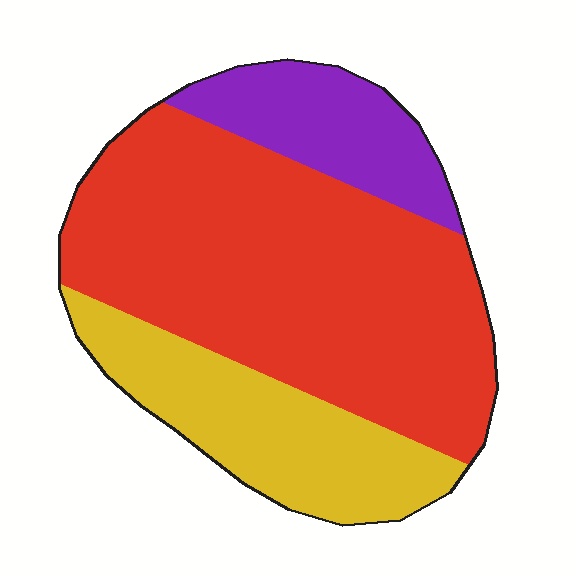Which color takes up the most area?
Red, at roughly 60%.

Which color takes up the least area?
Purple, at roughly 15%.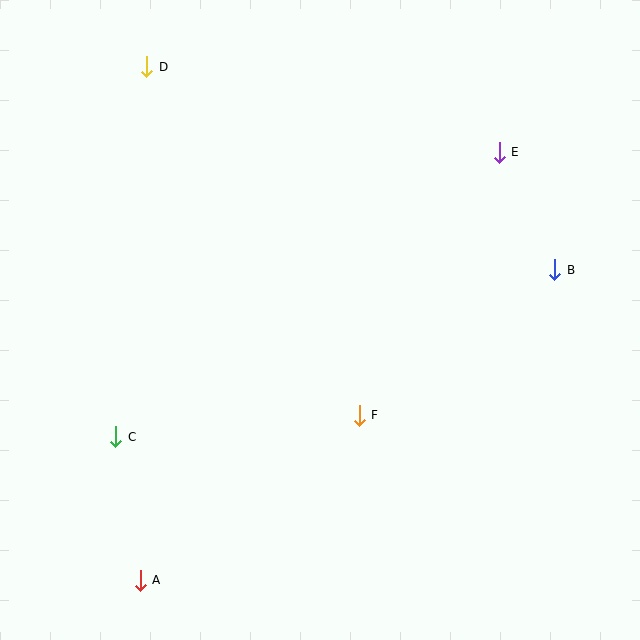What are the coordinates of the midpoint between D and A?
The midpoint between D and A is at (144, 324).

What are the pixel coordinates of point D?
Point D is at (147, 67).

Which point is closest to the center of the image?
Point F at (359, 415) is closest to the center.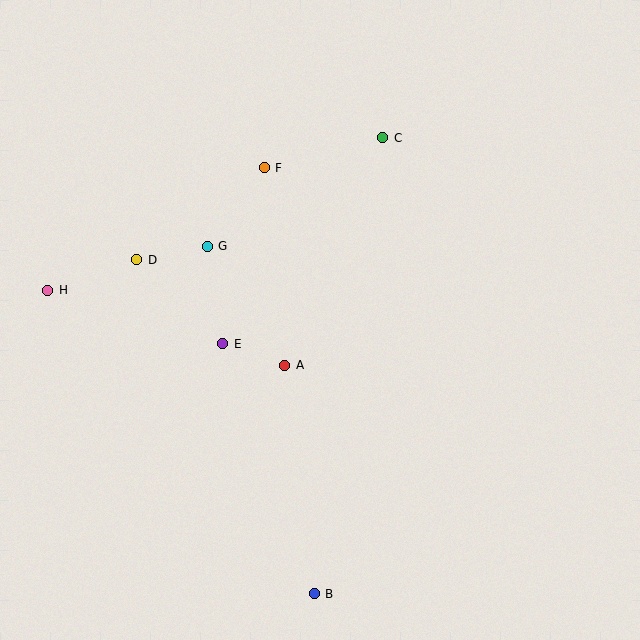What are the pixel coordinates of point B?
Point B is at (314, 594).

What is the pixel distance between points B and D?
The distance between B and D is 378 pixels.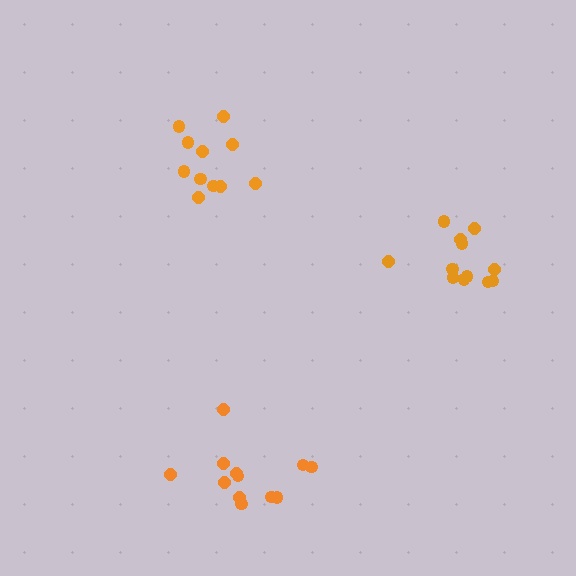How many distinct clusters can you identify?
There are 3 distinct clusters.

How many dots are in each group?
Group 1: 11 dots, Group 2: 12 dots, Group 3: 12 dots (35 total).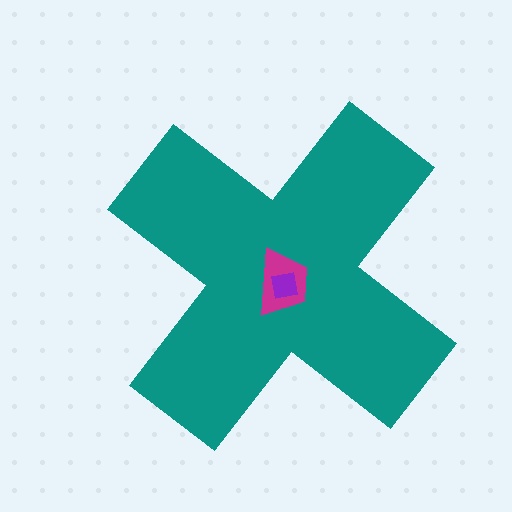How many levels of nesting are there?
3.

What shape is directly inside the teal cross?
The magenta trapezoid.